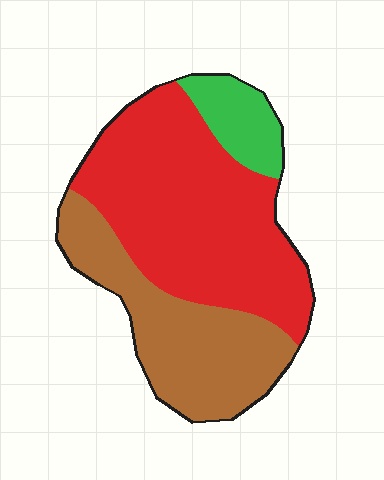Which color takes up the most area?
Red, at roughly 55%.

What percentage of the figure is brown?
Brown covers 34% of the figure.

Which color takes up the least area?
Green, at roughly 10%.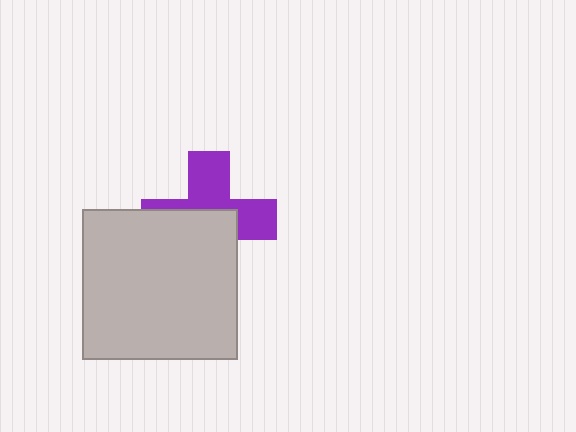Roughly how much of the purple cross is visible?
About half of it is visible (roughly 48%).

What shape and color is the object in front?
The object in front is a light gray rectangle.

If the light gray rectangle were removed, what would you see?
You would see the complete purple cross.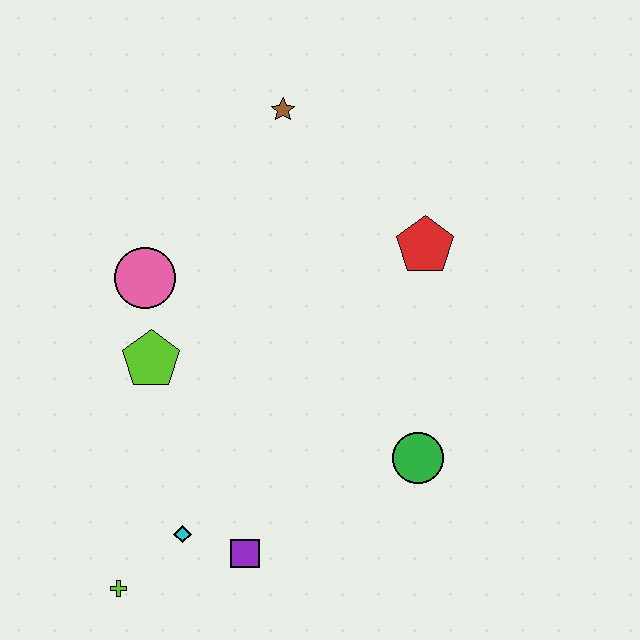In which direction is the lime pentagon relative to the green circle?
The lime pentagon is to the left of the green circle.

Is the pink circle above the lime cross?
Yes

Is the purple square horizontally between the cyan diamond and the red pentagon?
Yes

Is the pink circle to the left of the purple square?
Yes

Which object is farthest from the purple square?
The brown star is farthest from the purple square.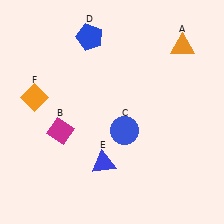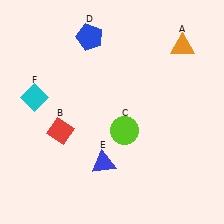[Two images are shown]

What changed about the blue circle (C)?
In Image 1, C is blue. In Image 2, it changed to lime.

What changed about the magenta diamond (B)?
In Image 1, B is magenta. In Image 2, it changed to red.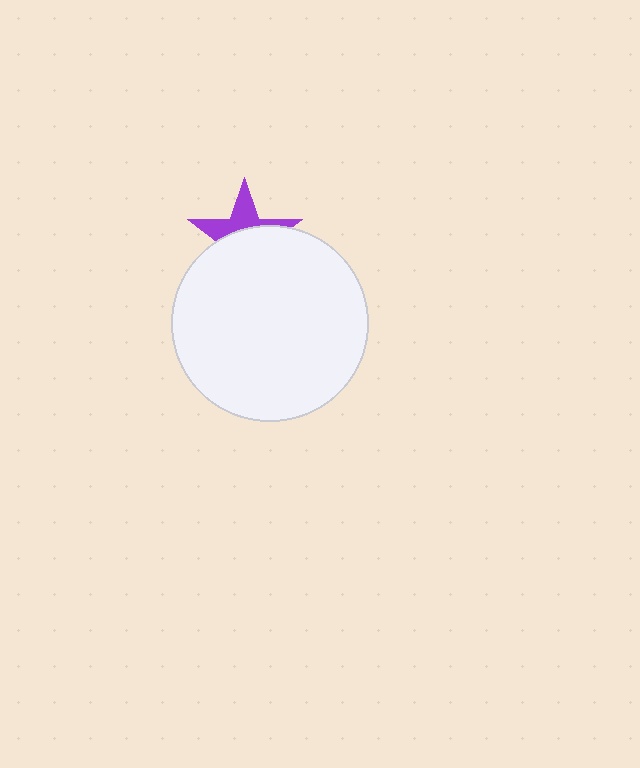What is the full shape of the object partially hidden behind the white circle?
The partially hidden object is a purple star.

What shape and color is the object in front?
The object in front is a white circle.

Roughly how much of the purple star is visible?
A small part of it is visible (roughly 39%).